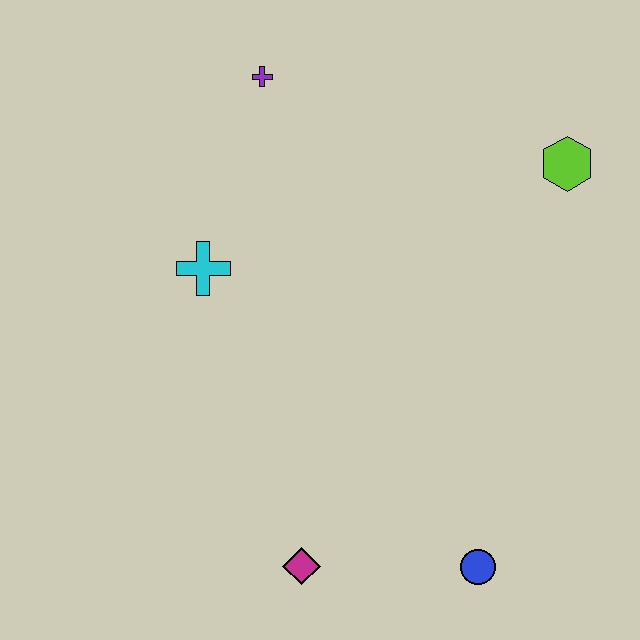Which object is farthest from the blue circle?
The purple cross is farthest from the blue circle.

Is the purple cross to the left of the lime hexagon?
Yes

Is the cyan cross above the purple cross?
No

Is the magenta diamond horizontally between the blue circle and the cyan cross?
Yes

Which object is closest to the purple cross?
The cyan cross is closest to the purple cross.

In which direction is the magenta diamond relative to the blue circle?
The magenta diamond is to the left of the blue circle.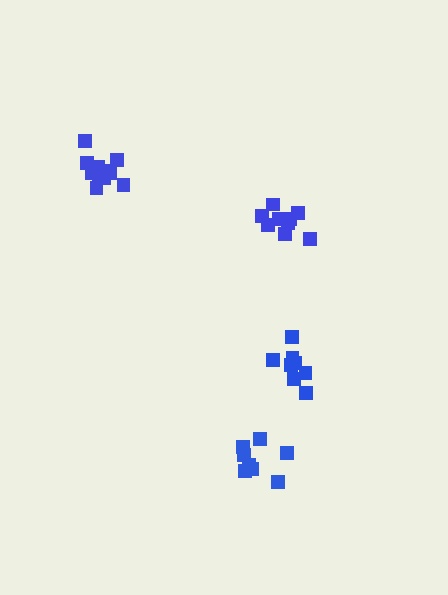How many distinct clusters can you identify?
There are 4 distinct clusters.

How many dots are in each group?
Group 1: 9 dots, Group 2: 8 dots, Group 3: 11 dots, Group 4: 8 dots (36 total).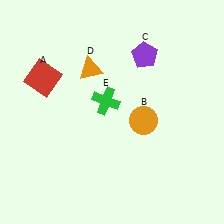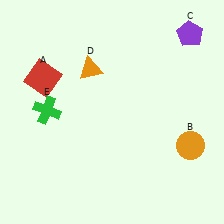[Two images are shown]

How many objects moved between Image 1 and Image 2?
3 objects moved between the two images.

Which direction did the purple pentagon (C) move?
The purple pentagon (C) moved right.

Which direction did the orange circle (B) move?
The orange circle (B) moved right.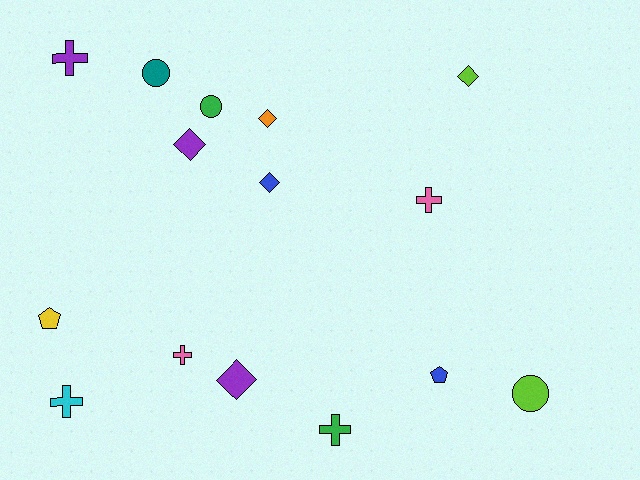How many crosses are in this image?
There are 5 crosses.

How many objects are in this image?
There are 15 objects.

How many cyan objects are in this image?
There is 1 cyan object.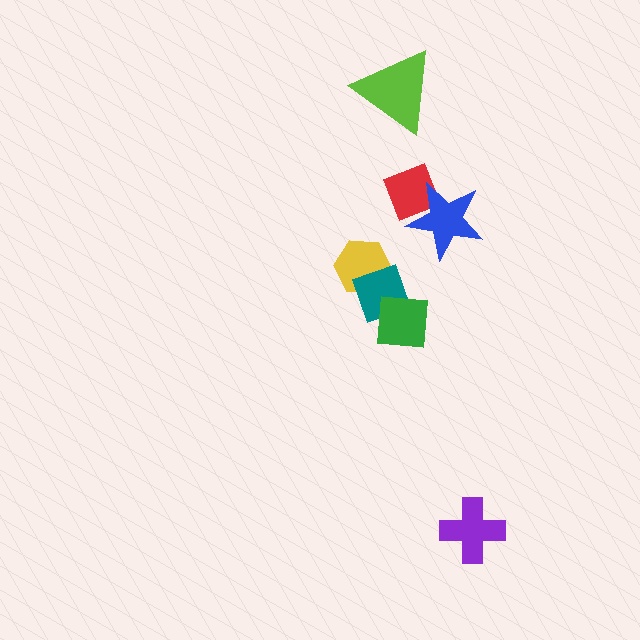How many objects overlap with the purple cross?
0 objects overlap with the purple cross.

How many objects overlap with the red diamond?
1 object overlaps with the red diamond.